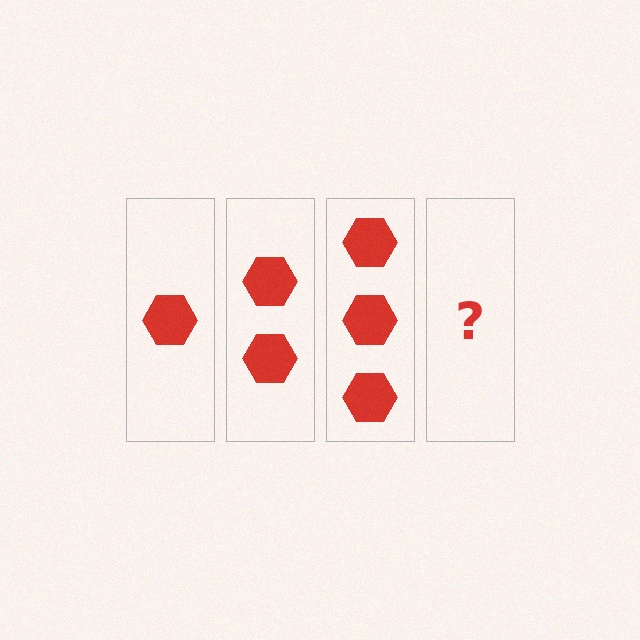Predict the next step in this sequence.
The next step is 4 hexagons.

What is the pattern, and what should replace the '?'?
The pattern is that each step adds one more hexagon. The '?' should be 4 hexagons.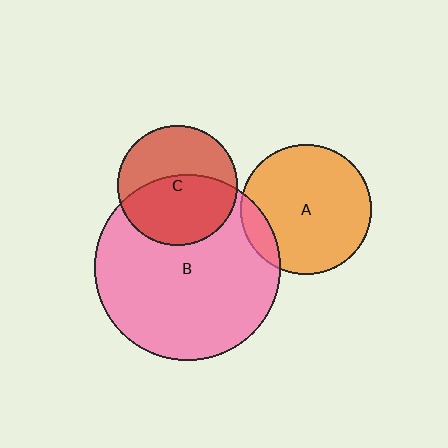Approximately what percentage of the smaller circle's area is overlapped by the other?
Approximately 55%.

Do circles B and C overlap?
Yes.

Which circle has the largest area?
Circle B (pink).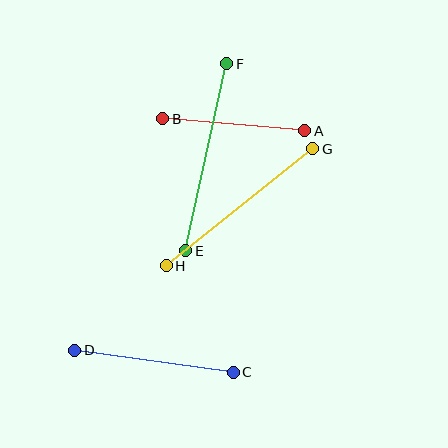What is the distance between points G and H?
The distance is approximately 187 pixels.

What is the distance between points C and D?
The distance is approximately 160 pixels.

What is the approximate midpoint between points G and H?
The midpoint is at approximately (240, 207) pixels.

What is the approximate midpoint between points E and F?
The midpoint is at approximately (206, 157) pixels.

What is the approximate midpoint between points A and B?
The midpoint is at approximately (234, 125) pixels.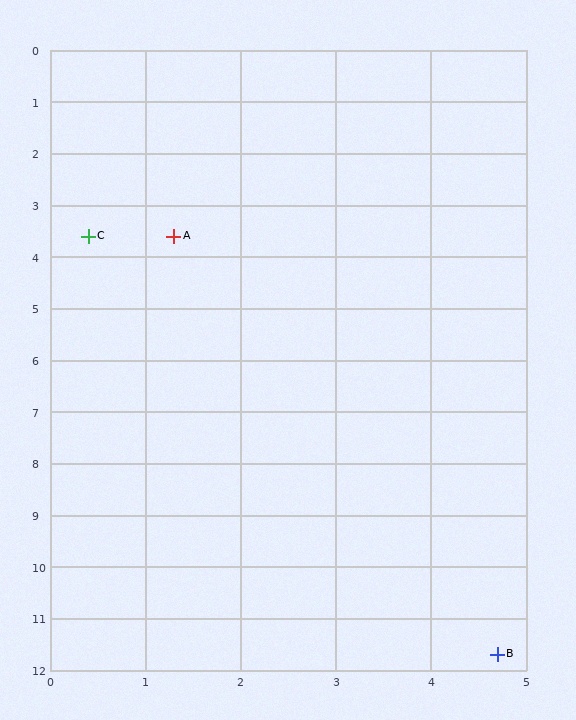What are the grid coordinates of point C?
Point C is at approximately (0.4, 3.6).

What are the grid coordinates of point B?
Point B is at approximately (4.7, 11.7).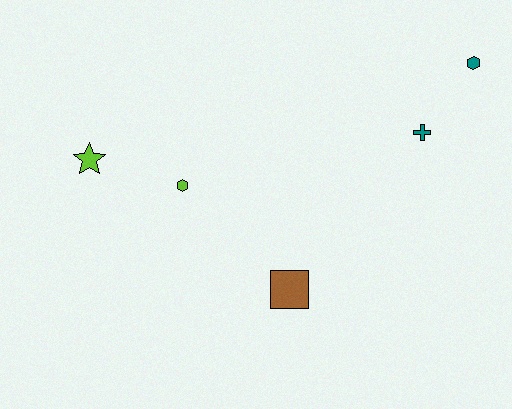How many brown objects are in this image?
There is 1 brown object.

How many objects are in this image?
There are 5 objects.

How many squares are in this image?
There is 1 square.